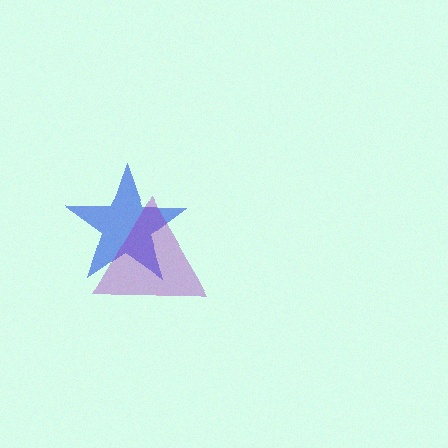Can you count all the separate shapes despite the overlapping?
Yes, there are 2 separate shapes.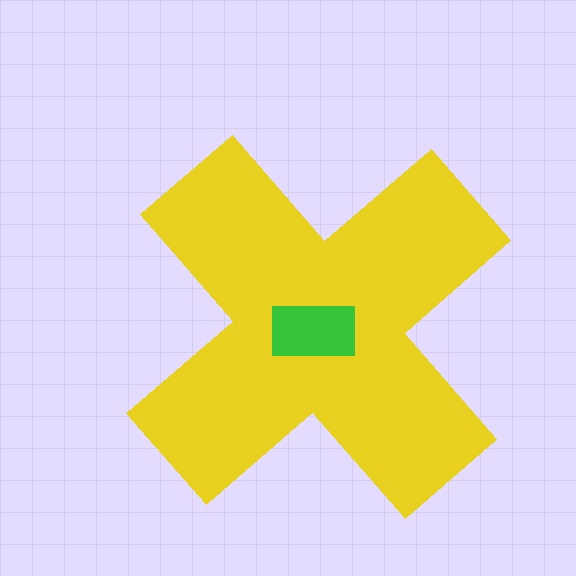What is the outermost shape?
The yellow cross.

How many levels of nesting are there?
2.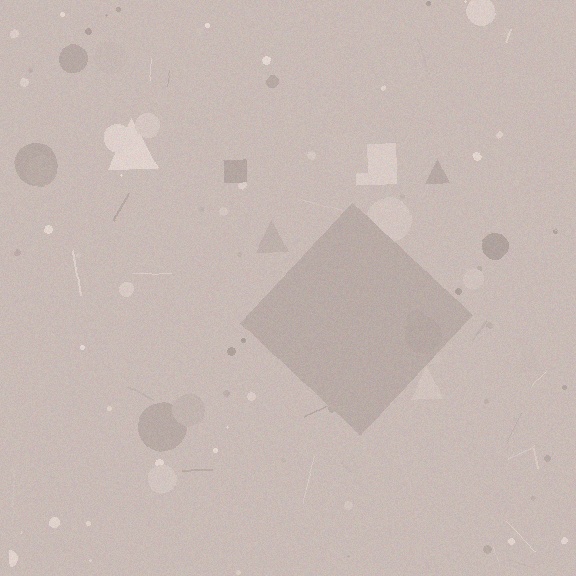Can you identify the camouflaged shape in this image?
The camouflaged shape is a diamond.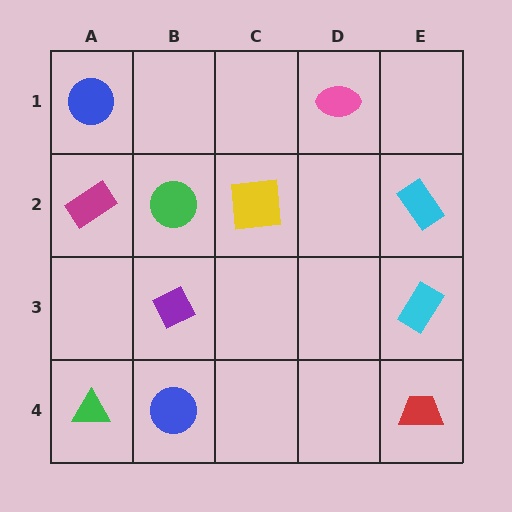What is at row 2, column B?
A green circle.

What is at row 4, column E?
A red trapezoid.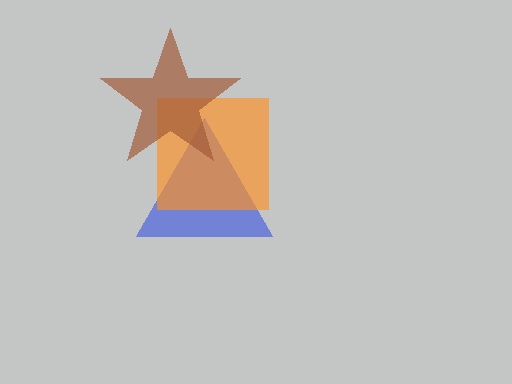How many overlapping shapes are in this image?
There are 3 overlapping shapes in the image.